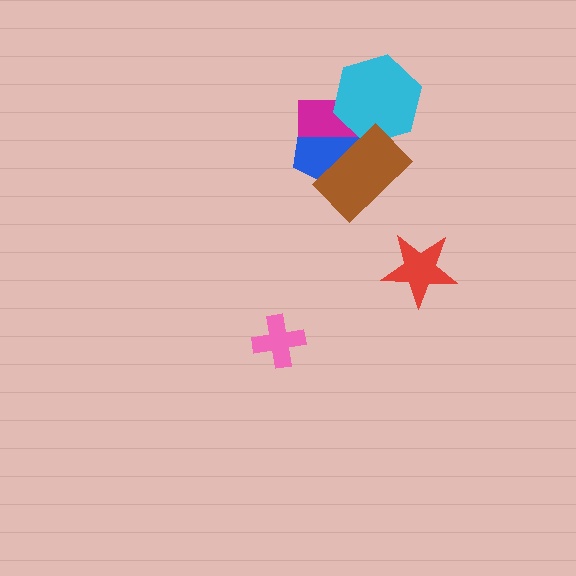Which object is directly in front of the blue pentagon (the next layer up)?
The magenta rectangle is directly in front of the blue pentagon.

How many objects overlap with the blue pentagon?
3 objects overlap with the blue pentagon.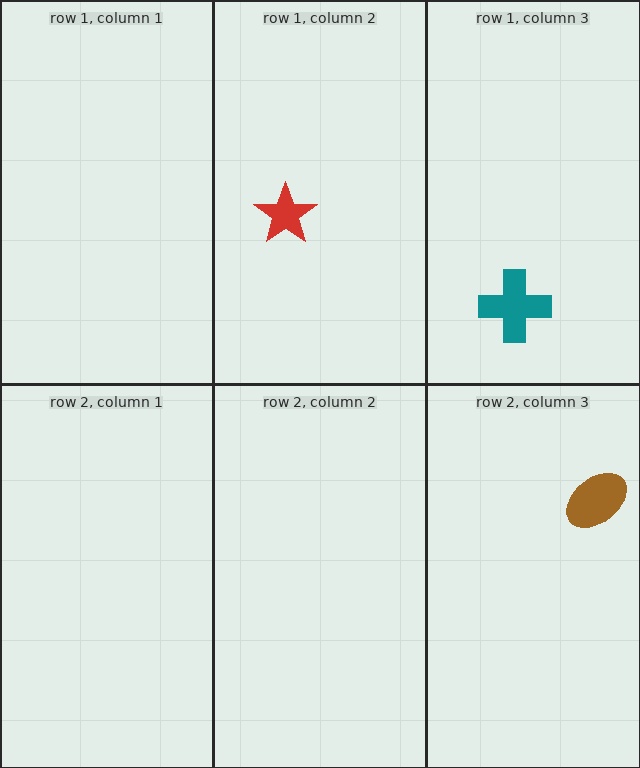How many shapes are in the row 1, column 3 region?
1.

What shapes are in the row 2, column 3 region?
The brown ellipse.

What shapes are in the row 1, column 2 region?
The red star.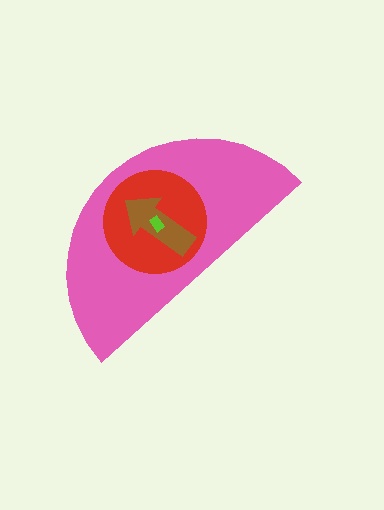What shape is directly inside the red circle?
The brown arrow.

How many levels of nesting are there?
4.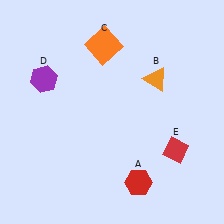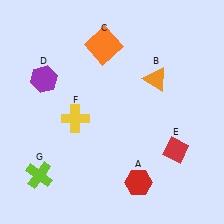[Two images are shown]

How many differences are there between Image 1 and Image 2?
There are 2 differences between the two images.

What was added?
A yellow cross (F), a lime cross (G) were added in Image 2.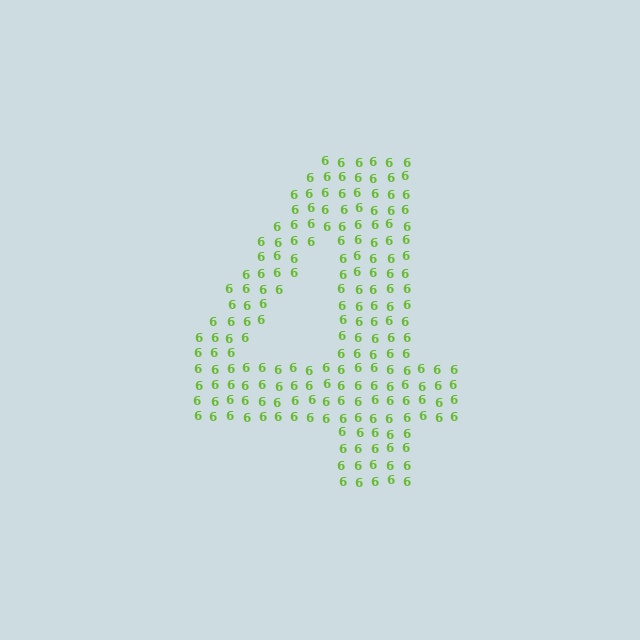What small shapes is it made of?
It is made of small digit 6's.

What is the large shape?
The large shape is the digit 4.